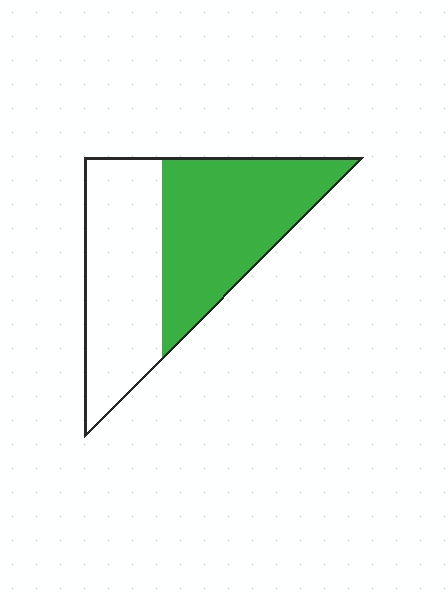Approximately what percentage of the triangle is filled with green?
Approximately 50%.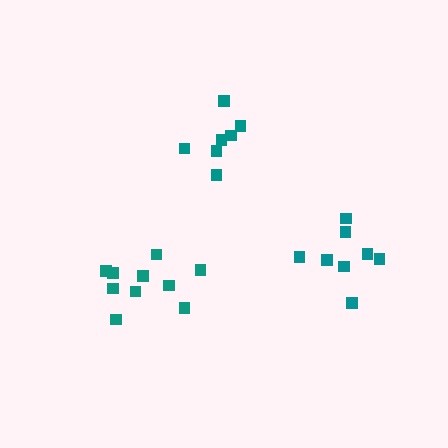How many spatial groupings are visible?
There are 3 spatial groupings.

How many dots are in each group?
Group 1: 11 dots, Group 2: 8 dots, Group 3: 7 dots (26 total).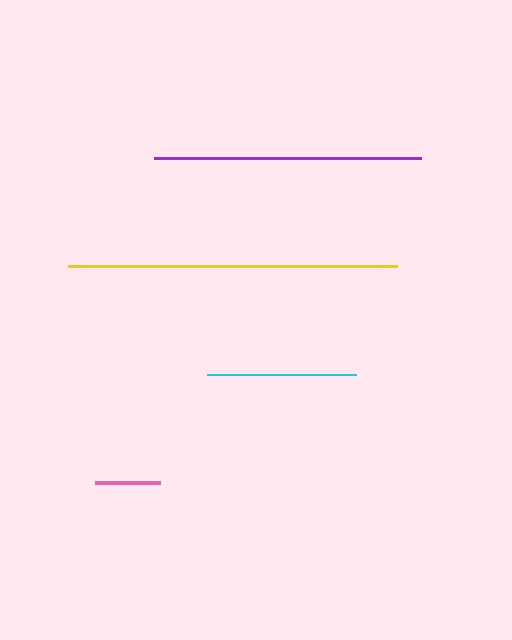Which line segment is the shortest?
The pink line is the shortest at approximately 65 pixels.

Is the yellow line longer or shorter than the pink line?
The yellow line is longer than the pink line.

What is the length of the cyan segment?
The cyan segment is approximately 149 pixels long.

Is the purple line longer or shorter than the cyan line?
The purple line is longer than the cyan line.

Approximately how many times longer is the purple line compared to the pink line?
The purple line is approximately 4.1 times the length of the pink line.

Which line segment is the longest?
The yellow line is the longest at approximately 329 pixels.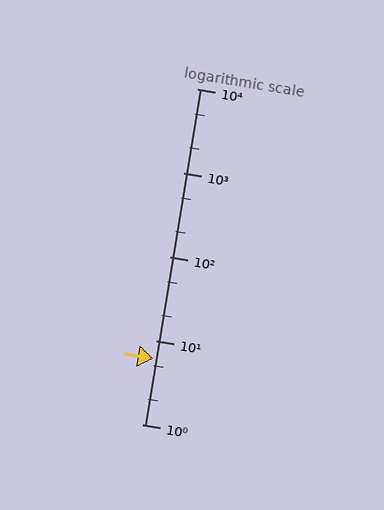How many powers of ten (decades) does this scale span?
The scale spans 4 decades, from 1 to 10000.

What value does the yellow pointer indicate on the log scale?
The pointer indicates approximately 6.1.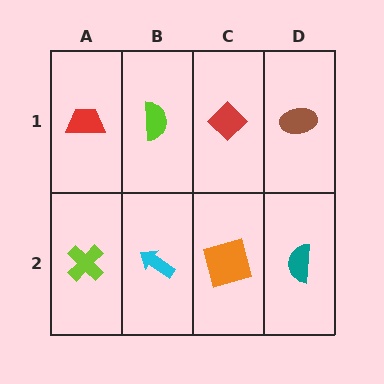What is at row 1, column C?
A red diamond.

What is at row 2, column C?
An orange square.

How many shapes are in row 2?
4 shapes.